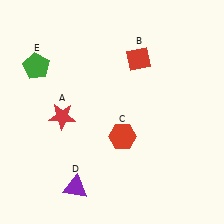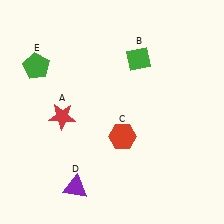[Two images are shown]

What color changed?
The diamond (B) changed from red in Image 1 to green in Image 2.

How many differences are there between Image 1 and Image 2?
There is 1 difference between the two images.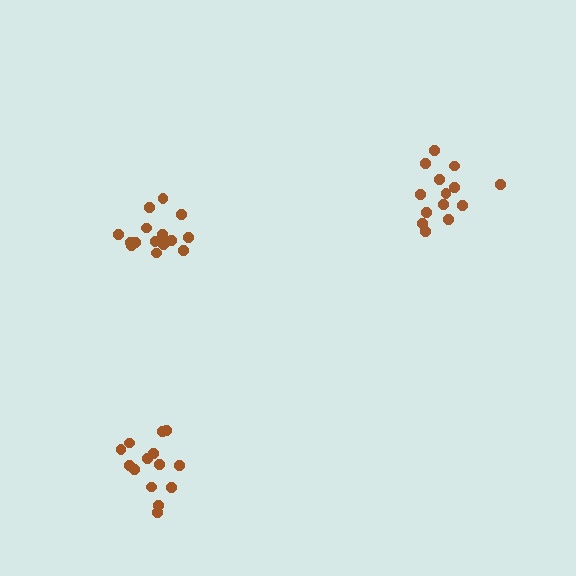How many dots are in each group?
Group 1: 14 dots, Group 2: 15 dots, Group 3: 14 dots (43 total).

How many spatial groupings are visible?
There are 3 spatial groupings.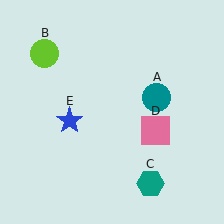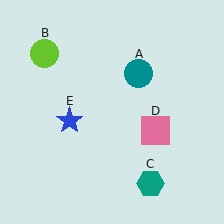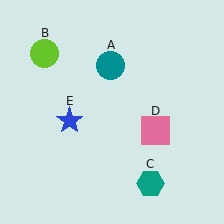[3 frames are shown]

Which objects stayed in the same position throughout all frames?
Lime circle (object B) and teal hexagon (object C) and pink square (object D) and blue star (object E) remained stationary.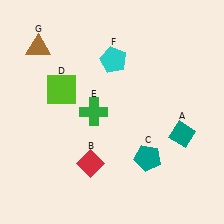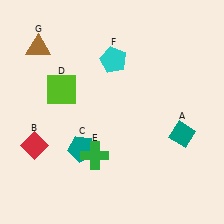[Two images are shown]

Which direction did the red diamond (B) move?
The red diamond (B) moved left.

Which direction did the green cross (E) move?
The green cross (E) moved down.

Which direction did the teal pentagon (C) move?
The teal pentagon (C) moved left.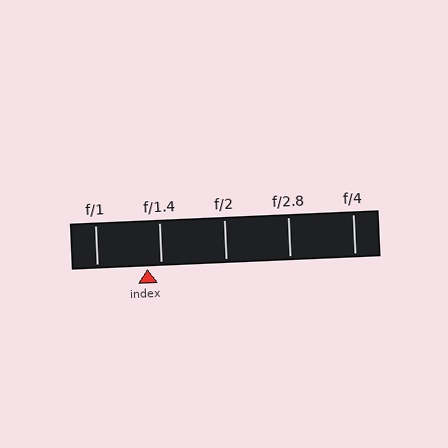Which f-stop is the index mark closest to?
The index mark is closest to f/1.4.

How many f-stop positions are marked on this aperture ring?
There are 5 f-stop positions marked.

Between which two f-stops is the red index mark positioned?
The index mark is between f/1 and f/1.4.